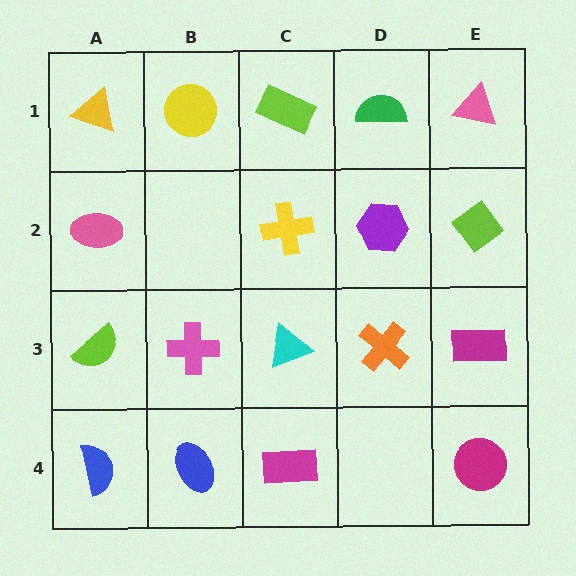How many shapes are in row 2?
4 shapes.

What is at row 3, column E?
A magenta rectangle.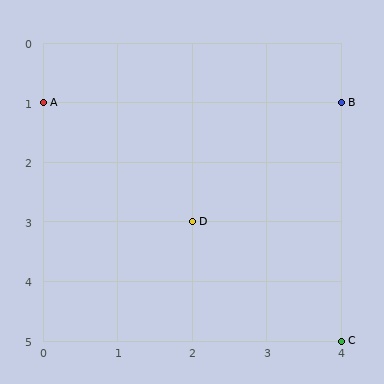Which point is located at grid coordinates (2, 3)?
Point D is at (2, 3).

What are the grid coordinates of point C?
Point C is at grid coordinates (4, 5).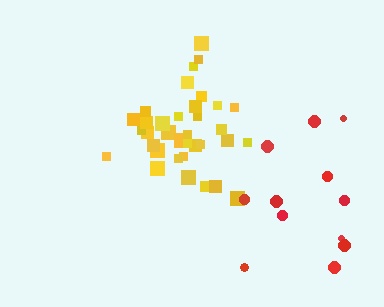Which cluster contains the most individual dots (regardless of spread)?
Yellow (35).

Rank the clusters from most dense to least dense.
yellow, red.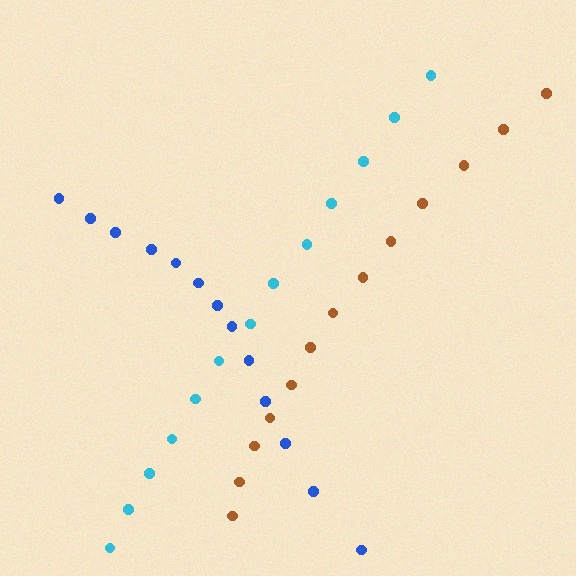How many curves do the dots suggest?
There are 3 distinct paths.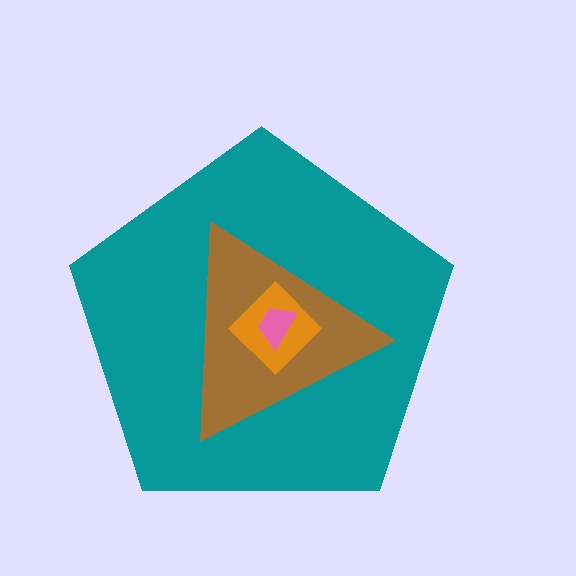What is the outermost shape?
The teal pentagon.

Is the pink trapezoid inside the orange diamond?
Yes.